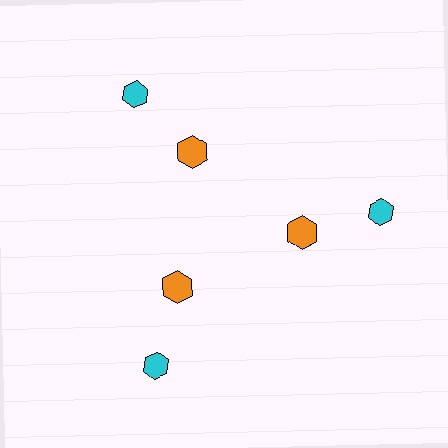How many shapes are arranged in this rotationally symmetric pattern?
There are 6 shapes, arranged in 3 groups of 2.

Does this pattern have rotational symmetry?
Yes, this pattern has 3-fold rotational symmetry. It looks the same after rotating 120 degrees around the center.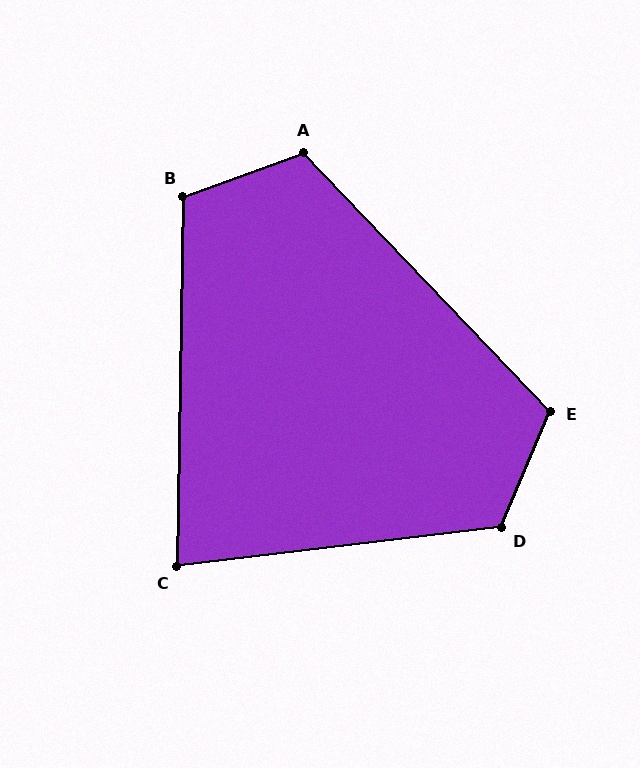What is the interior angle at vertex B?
Approximately 111 degrees (obtuse).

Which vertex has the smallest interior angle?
C, at approximately 82 degrees.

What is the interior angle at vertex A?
Approximately 114 degrees (obtuse).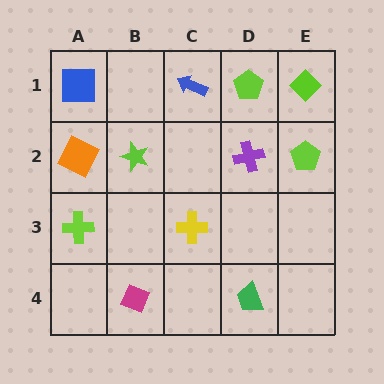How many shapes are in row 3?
2 shapes.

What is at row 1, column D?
A lime pentagon.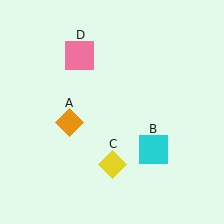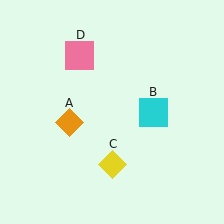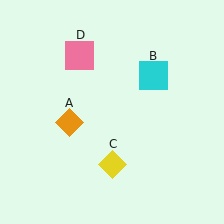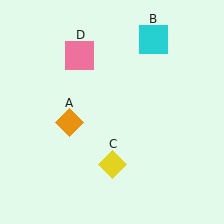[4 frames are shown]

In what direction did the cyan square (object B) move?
The cyan square (object B) moved up.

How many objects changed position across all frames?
1 object changed position: cyan square (object B).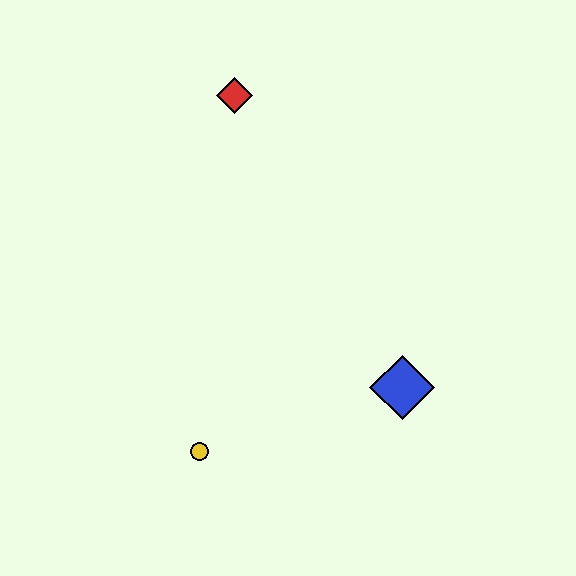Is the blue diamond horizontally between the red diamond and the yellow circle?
No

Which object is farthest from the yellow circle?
The red diamond is farthest from the yellow circle.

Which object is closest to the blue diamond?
The yellow circle is closest to the blue diamond.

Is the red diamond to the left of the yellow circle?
No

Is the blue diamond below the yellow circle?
No